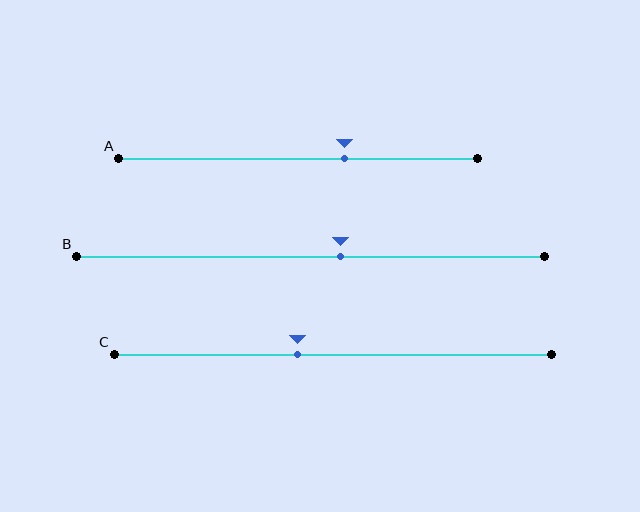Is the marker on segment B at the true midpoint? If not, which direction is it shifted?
No, the marker on segment B is shifted to the right by about 6% of the segment length.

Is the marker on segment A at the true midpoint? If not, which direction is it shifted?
No, the marker on segment A is shifted to the right by about 13% of the segment length.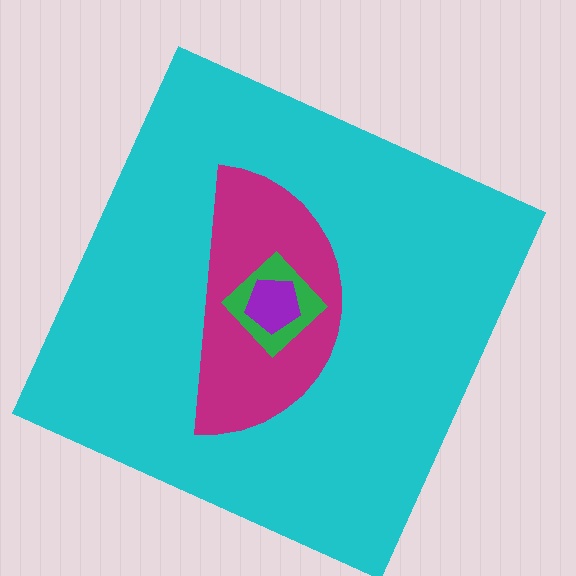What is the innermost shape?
The purple pentagon.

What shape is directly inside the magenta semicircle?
The green diamond.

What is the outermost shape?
The cyan square.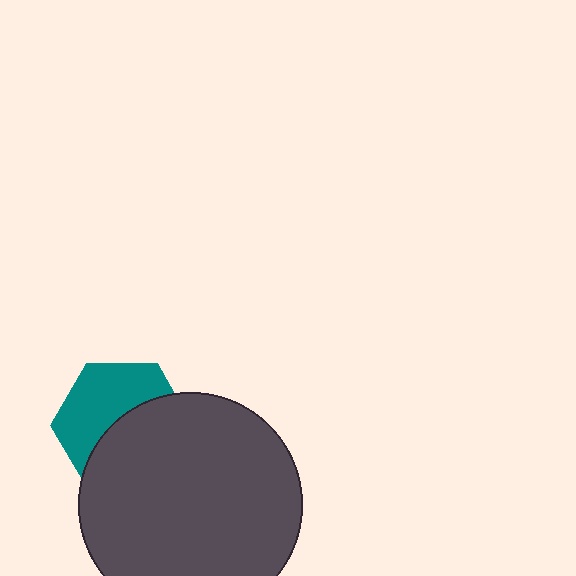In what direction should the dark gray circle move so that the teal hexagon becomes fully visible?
The dark gray circle should move down. That is the shortest direction to clear the overlap and leave the teal hexagon fully visible.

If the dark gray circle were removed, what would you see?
You would see the complete teal hexagon.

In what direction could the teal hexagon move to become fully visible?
The teal hexagon could move up. That would shift it out from behind the dark gray circle entirely.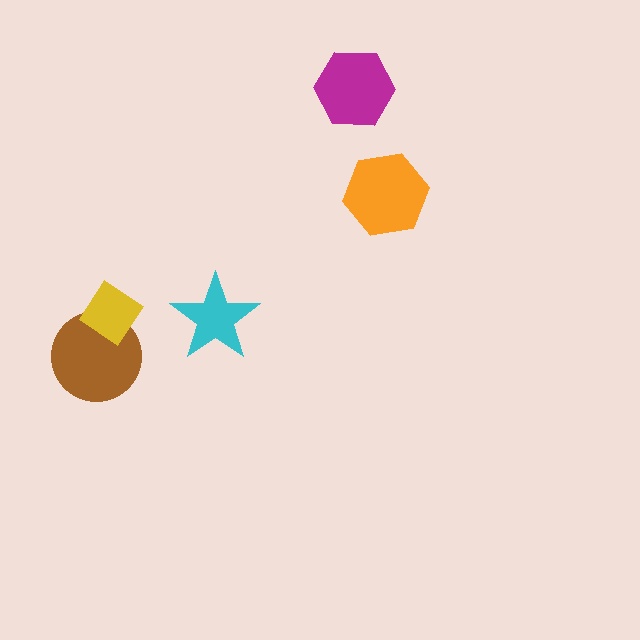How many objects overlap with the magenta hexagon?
0 objects overlap with the magenta hexagon.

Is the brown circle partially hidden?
Yes, it is partially covered by another shape.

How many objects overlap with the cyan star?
0 objects overlap with the cyan star.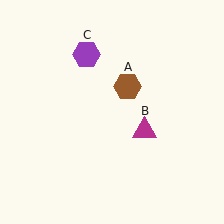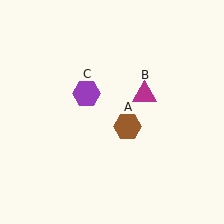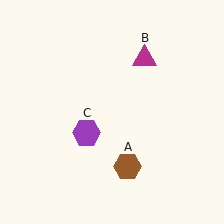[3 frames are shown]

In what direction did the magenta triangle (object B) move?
The magenta triangle (object B) moved up.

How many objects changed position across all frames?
3 objects changed position: brown hexagon (object A), magenta triangle (object B), purple hexagon (object C).